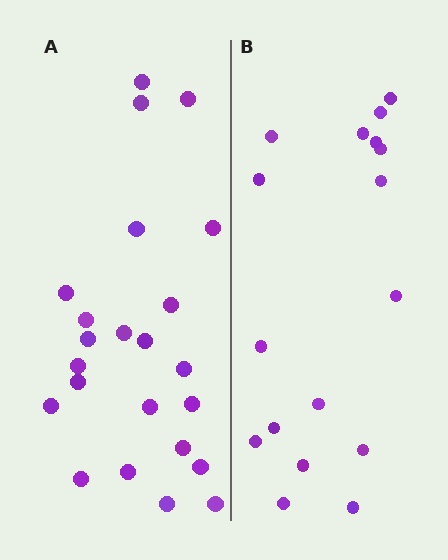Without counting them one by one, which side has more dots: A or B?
Region A (the left region) has more dots.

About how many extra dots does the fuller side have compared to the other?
Region A has about 6 more dots than region B.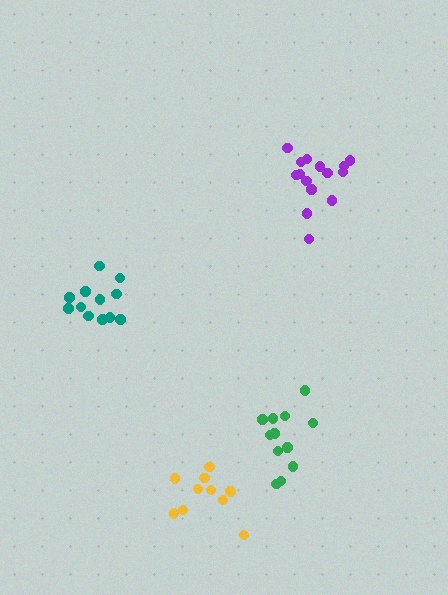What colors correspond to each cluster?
The clusters are colored: purple, yellow, green, teal.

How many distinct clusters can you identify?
There are 4 distinct clusters.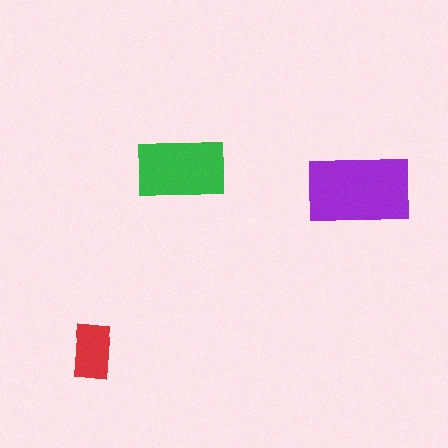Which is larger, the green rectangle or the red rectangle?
The green one.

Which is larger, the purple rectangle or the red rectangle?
The purple one.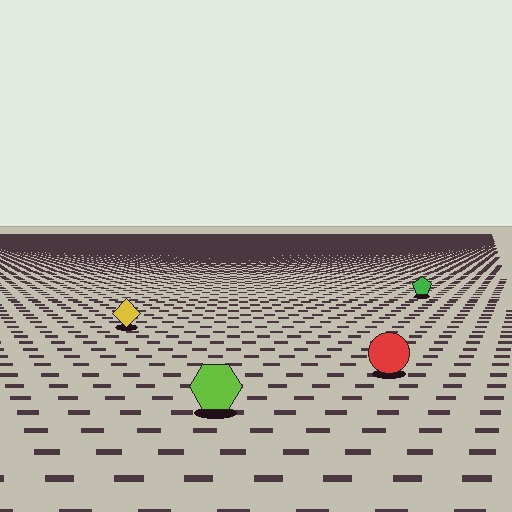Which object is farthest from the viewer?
The green pentagon is farthest from the viewer. It appears smaller and the ground texture around it is denser.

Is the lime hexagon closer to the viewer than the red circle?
Yes. The lime hexagon is closer — you can tell from the texture gradient: the ground texture is coarser near it.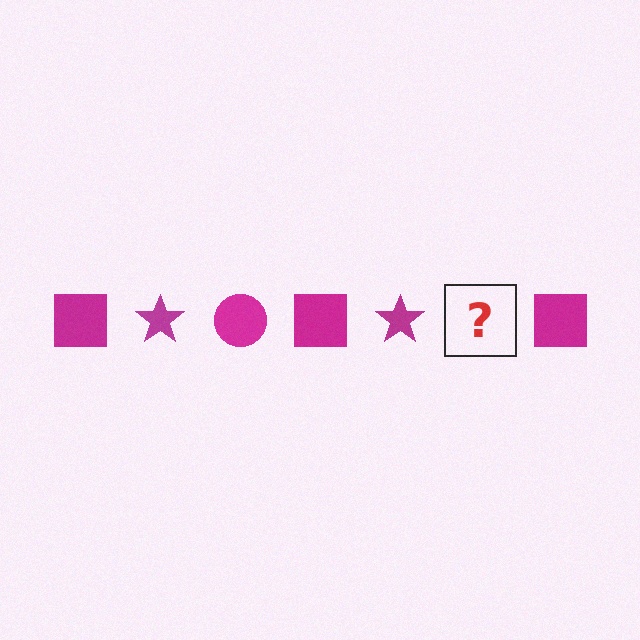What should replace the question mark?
The question mark should be replaced with a magenta circle.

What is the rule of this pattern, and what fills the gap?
The rule is that the pattern cycles through square, star, circle shapes in magenta. The gap should be filled with a magenta circle.